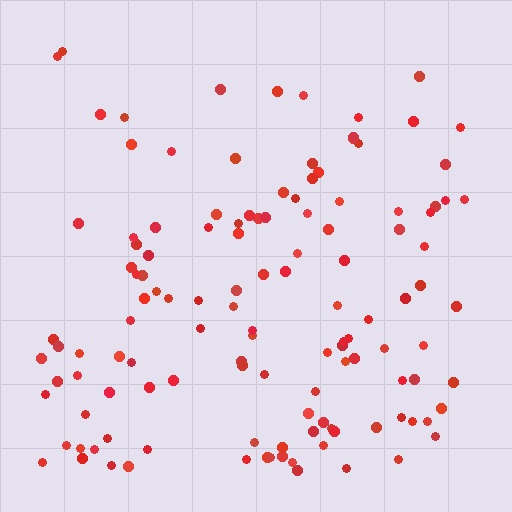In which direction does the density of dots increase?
From top to bottom, with the bottom side densest.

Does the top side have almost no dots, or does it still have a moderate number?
Still a moderate number, just noticeably fewer than the bottom.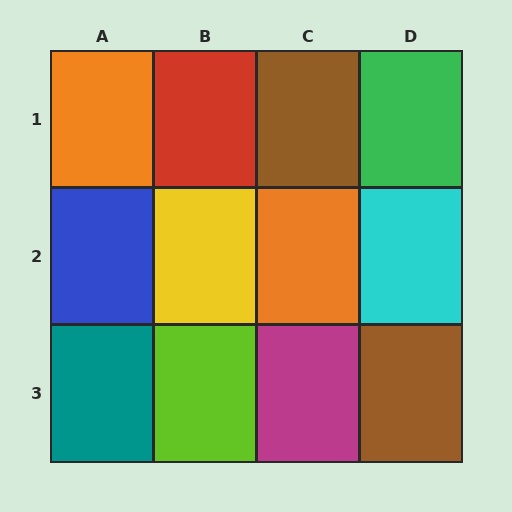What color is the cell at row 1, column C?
Brown.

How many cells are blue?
1 cell is blue.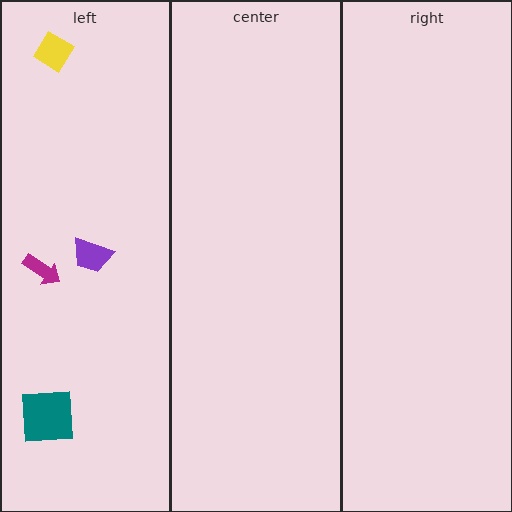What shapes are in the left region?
The magenta arrow, the yellow diamond, the teal square, the purple trapezoid.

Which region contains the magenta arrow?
The left region.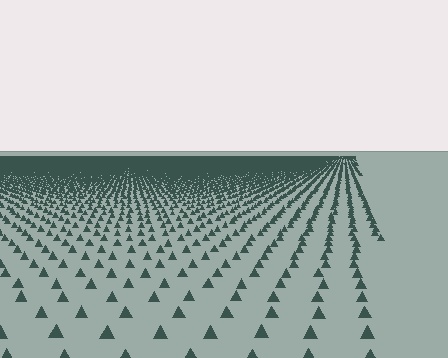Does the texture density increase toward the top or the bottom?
Density increases toward the top.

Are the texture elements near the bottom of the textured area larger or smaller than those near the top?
Larger. Near the bottom, elements are closer to the viewer and appear at a bigger on-screen size.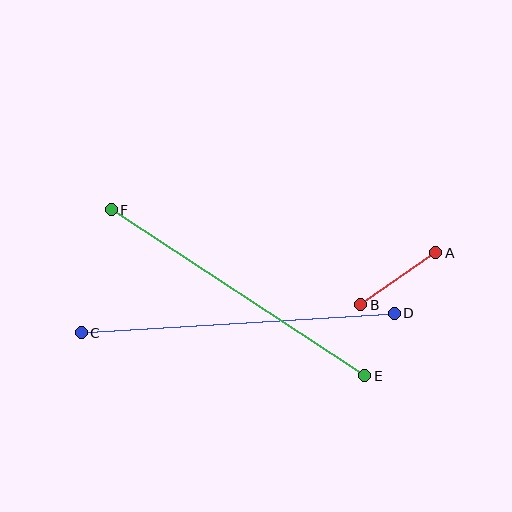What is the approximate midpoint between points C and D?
The midpoint is at approximately (238, 323) pixels.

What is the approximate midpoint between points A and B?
The midpoint is at approximately (398, 279) pixels.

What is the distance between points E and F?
The distance is approximately 303 pixels.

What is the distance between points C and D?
The distance is approximately 313 pixels.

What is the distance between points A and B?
The distance is approximately 91 pixels.